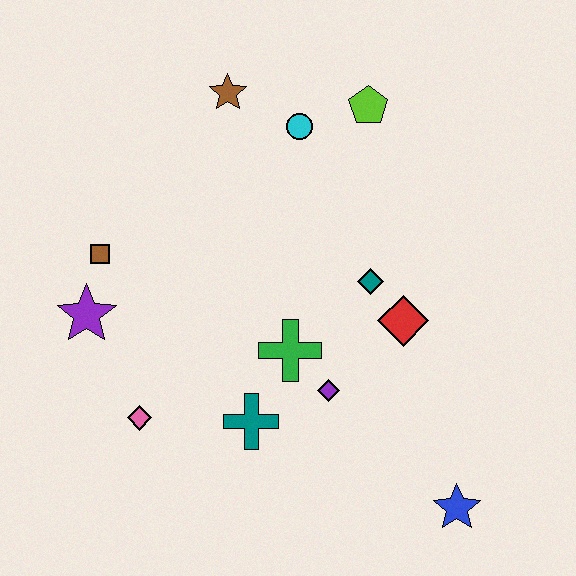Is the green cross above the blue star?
Yes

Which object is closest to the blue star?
The purple diamond is closest to the blue star.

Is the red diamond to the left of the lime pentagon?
No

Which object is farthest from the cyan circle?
The blue star is farthest from the cyan circle.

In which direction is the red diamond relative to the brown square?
The red diamond is to the right of the brown square.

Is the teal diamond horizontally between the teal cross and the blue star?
Yes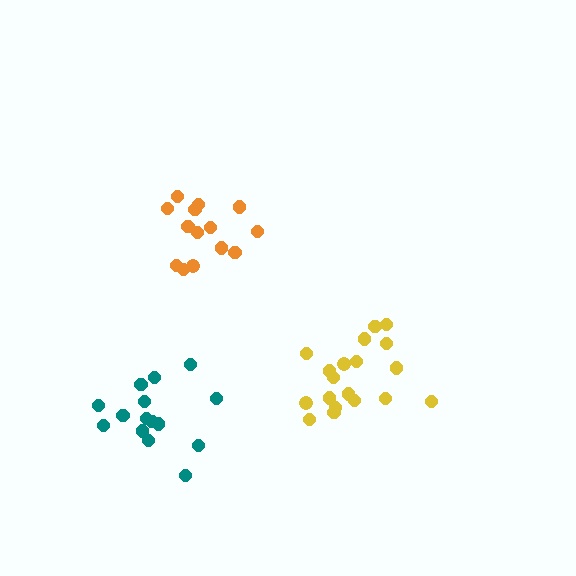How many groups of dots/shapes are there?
There are 3 groups.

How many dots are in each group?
Group 1: 15 dots, Group 2: 14 dots, Group 3: 19 dots (48 total).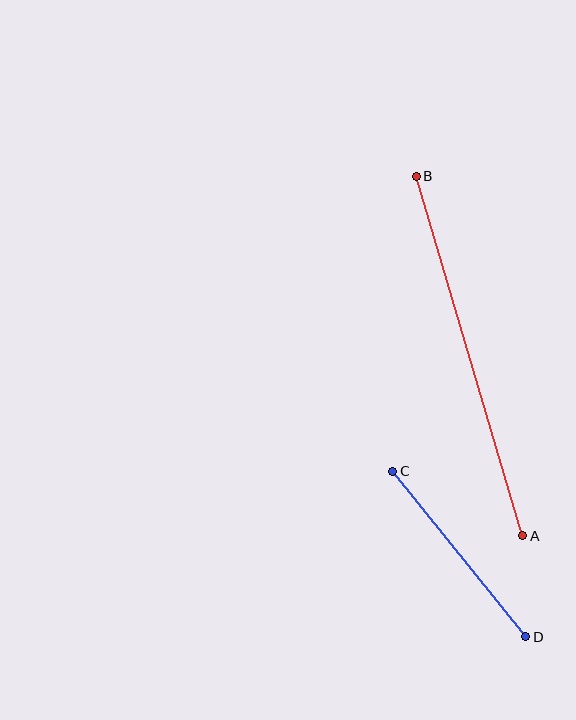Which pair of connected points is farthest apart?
Points A and B are farthest apart.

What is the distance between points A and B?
The distance is approximately 375 pixels.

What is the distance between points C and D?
The distance is approximately 212 pixels.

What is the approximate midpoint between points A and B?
The midpoint is at approximately (469, 356) pixels.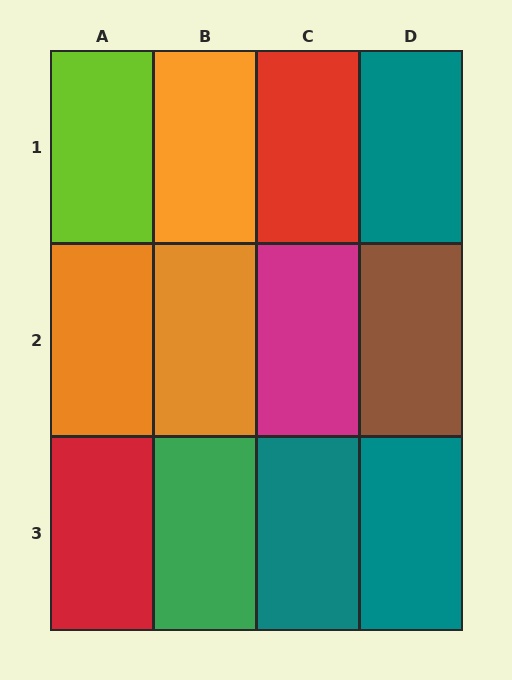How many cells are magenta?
1 cell is magenta.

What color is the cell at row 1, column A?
Lime.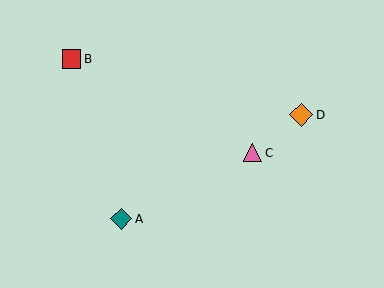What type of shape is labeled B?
Shape B is a red square.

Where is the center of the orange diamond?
The center of the orange diamond is at (301, 115).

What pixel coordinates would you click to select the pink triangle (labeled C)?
Click at (253, 153) to select the pink triangle C.